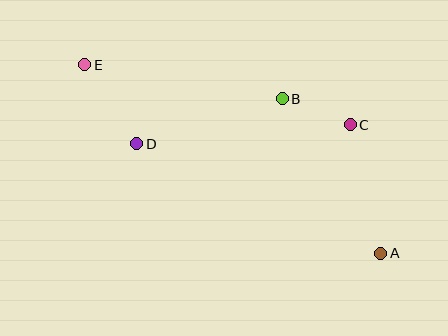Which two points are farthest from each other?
Points A and E are farthest from each other.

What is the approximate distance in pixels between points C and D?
The distance between C and D is approximately 214 pixels.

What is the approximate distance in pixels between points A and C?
The distance between A and C is approximately 132 pixels.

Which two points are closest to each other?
Points B and C are closest to each other.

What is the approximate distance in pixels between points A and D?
The distance between A and D is approximately 267 pixels.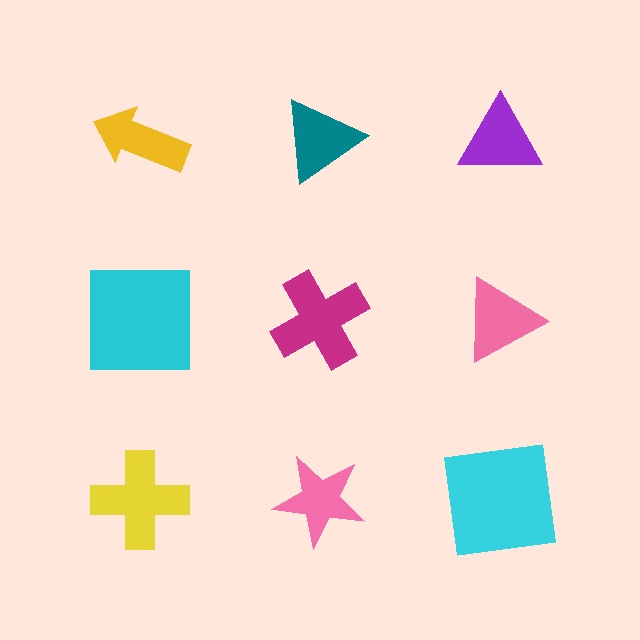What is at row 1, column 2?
A teal triangle.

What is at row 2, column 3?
A pink triangle.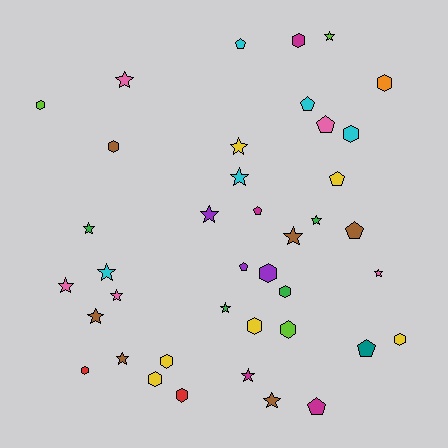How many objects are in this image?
There are 40 objects.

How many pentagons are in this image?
There are 9 pentagons.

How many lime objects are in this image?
There are 3 lime objects.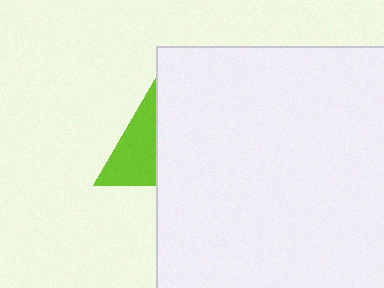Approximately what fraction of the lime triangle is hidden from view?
Roughly 58% of the lime triangle is hidden behind the white square.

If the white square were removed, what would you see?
You would see the complete lime triangle.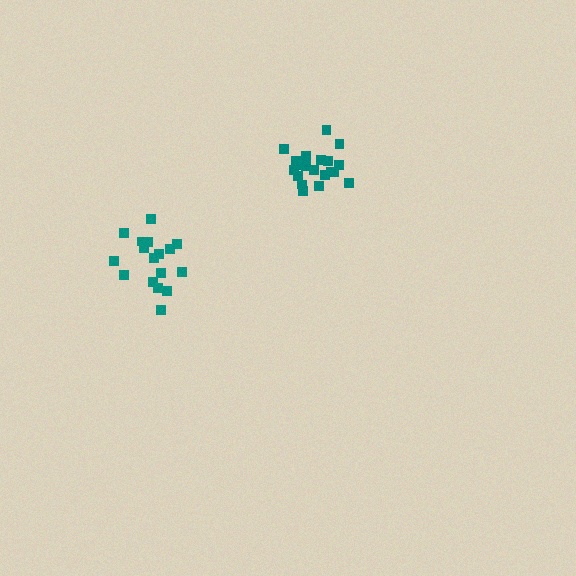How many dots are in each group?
Group 1: 17 dots, Group 2: 20 dots (37 total).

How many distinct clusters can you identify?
There are 2 distinct clusters.